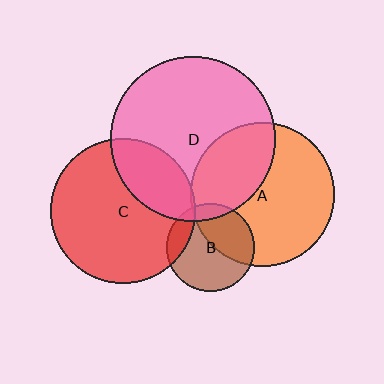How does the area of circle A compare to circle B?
Approximately 2.7 times.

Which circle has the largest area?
Circle D (pink).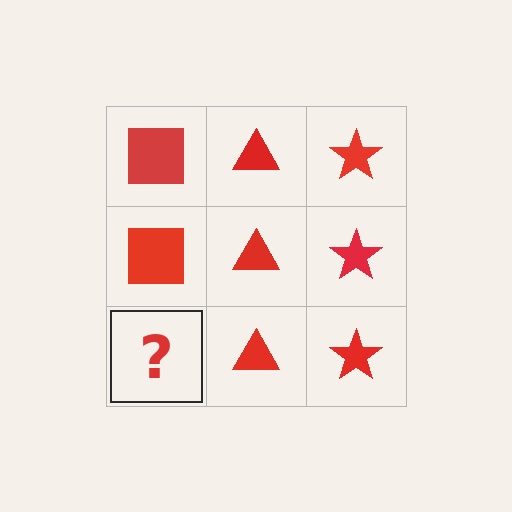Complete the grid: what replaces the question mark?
The question mark should be replaced with a red square.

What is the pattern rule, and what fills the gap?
The rule is that each column has a consistent shape. The gap should be filled with a red square.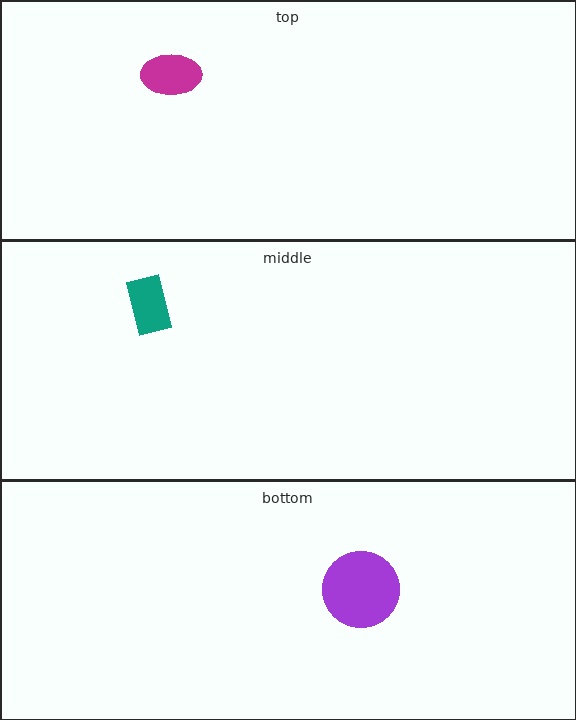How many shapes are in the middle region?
1.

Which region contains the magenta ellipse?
The top region.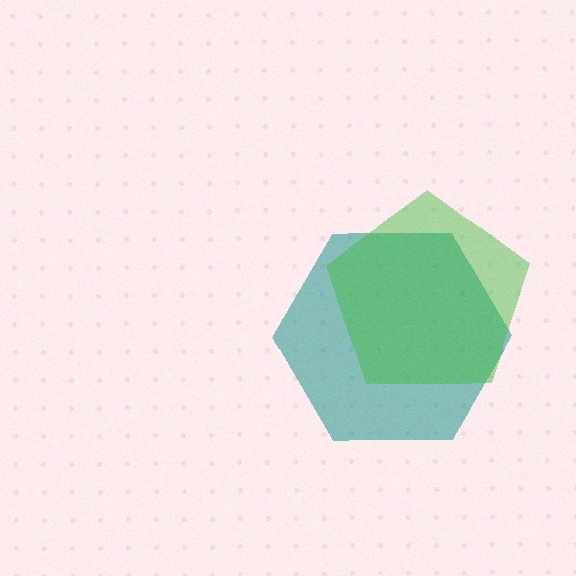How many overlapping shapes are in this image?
There are 2 overlapping shapes in the image.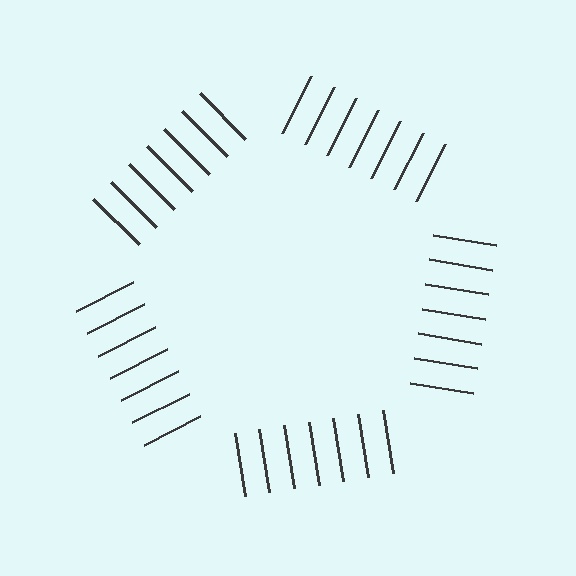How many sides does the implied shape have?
5 sides — the line-ends trace a pentagon.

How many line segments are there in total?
35 — 7 along each of the 5 edges.